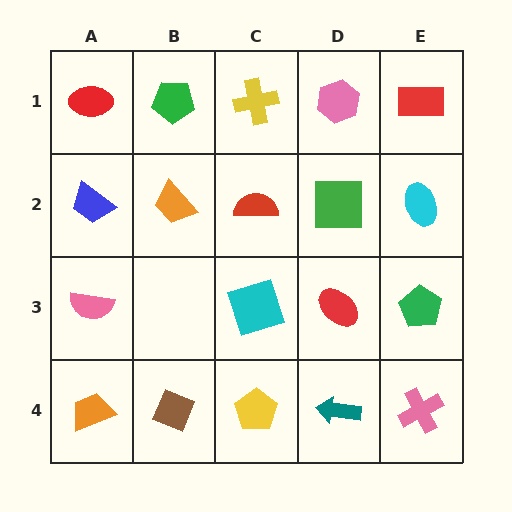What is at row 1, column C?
A yellow cross.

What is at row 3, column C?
A cyan square.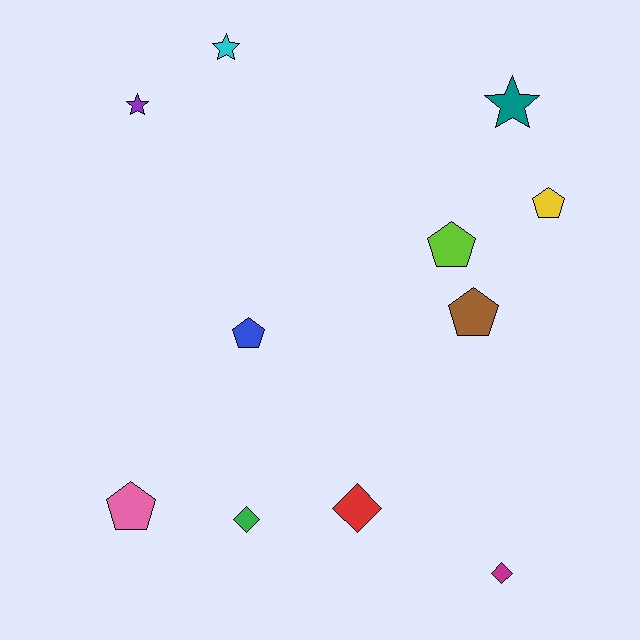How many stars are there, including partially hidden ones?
There are 3 stars.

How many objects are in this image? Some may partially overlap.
There are 11 objects.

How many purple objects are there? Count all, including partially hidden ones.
There is 1 purple object.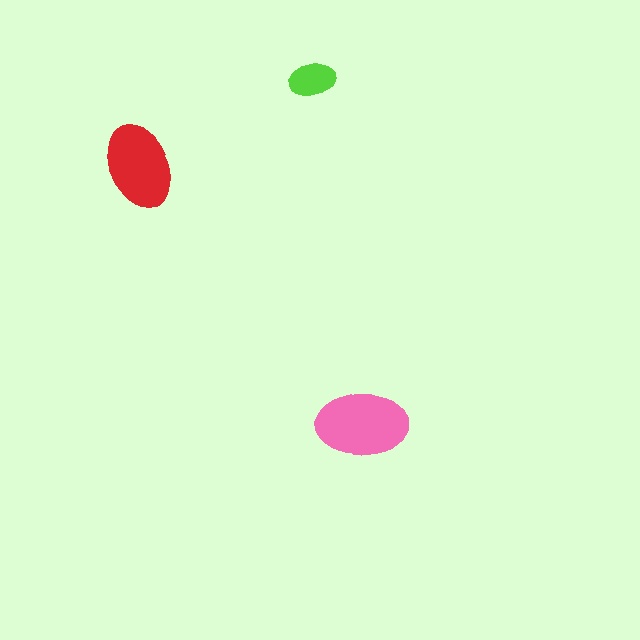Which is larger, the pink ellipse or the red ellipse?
The pink one.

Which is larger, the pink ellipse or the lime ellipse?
The pink one.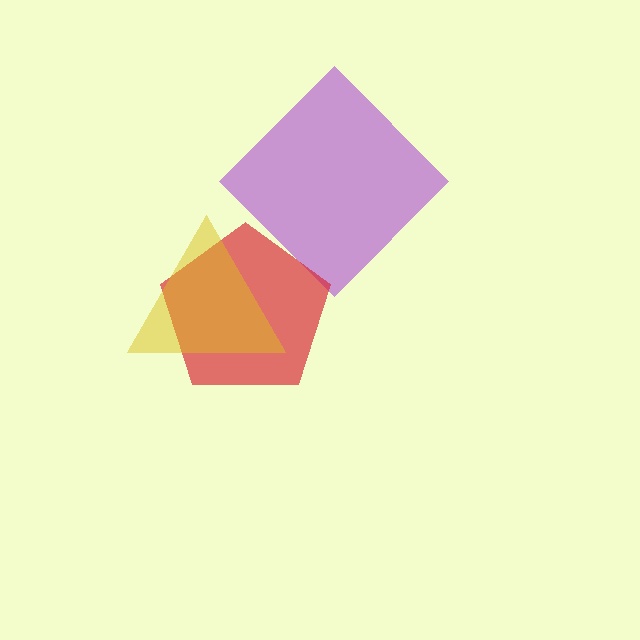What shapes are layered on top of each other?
The layered shapes are: a purple diamond, a red pentagon, a yellow triangle.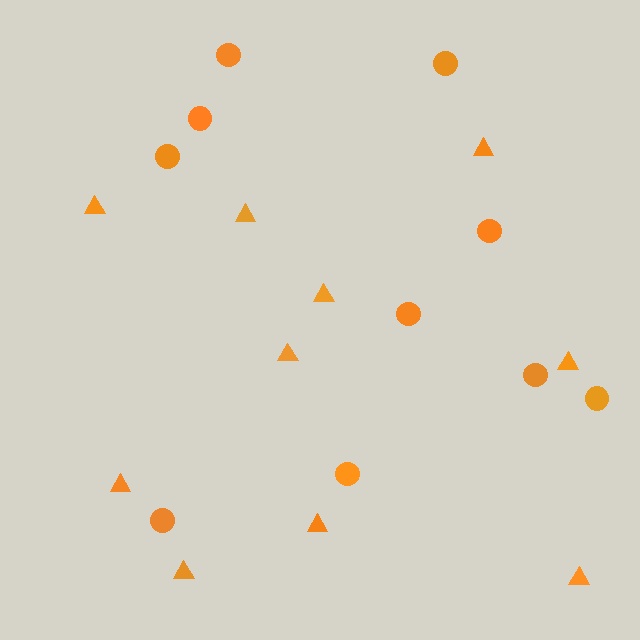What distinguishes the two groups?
There are 2 groups: one group of circles (10) and one group of triangles (10).